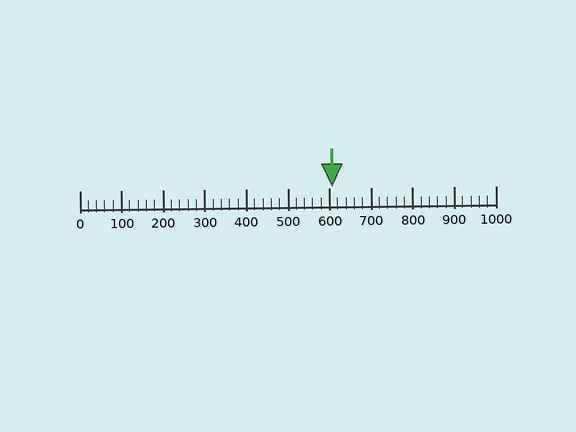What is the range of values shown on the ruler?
The ruler shows values from 0 to 1000.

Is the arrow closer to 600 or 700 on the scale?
The arrow is closer to 600.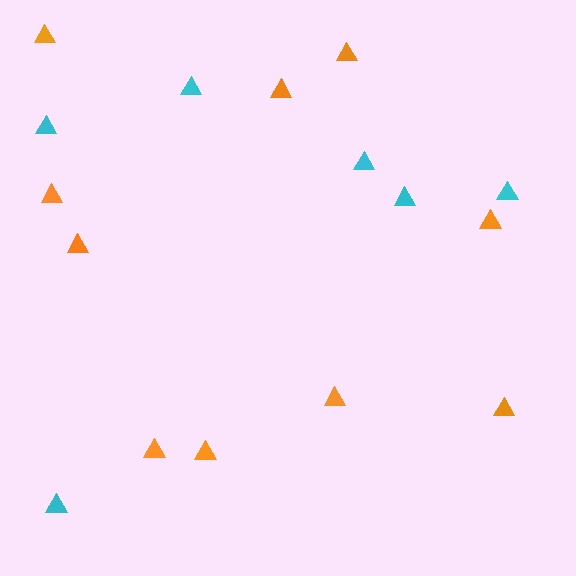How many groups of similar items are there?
There are 2 groups: one group of cyan triangles (6) and one group of orange triangles (10).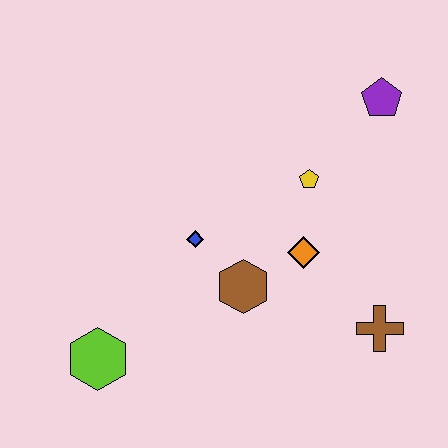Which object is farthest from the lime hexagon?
The purple pentagon is farthest from the lime hexagon.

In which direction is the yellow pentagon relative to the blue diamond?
The yellow pentagon is to the right of the blue diamond.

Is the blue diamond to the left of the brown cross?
Yes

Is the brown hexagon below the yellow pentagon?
Yes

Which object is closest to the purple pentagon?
The yellow pentagon is closest to the purple pentagon.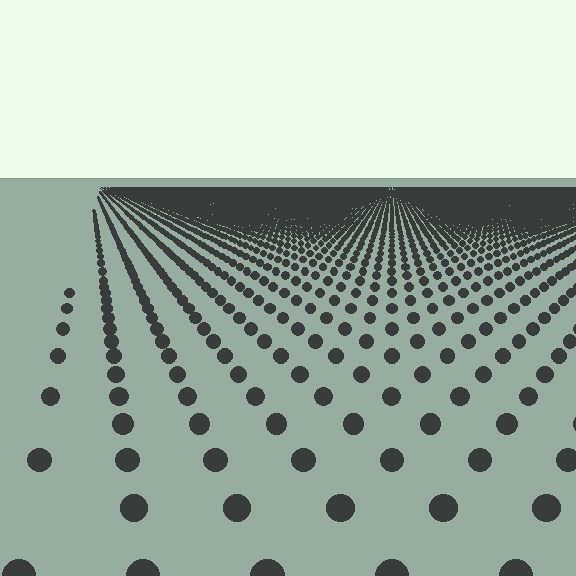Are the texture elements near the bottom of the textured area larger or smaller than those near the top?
Larger. Near the bottom, elements are closer to the viewer and appear at a bigger on-screen size.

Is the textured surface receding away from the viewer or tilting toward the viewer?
The surface is receding away from the viewer. Texture elements get smaller and denser toward the top.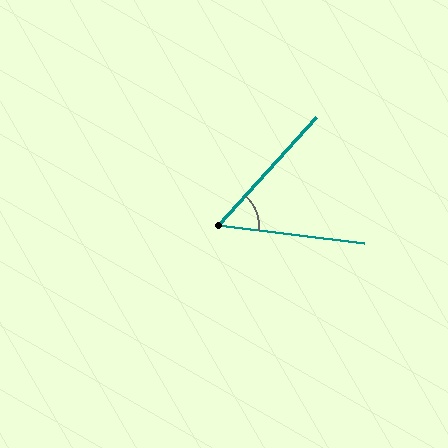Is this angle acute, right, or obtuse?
It is acute.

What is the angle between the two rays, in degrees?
Approximately 55 degrees.